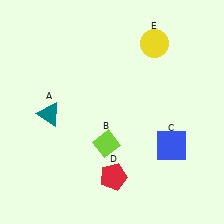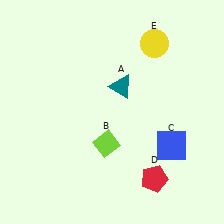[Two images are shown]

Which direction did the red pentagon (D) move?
The red pentagon (D) moved right.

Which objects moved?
The objects that moved are: the teal triangle (A), the red pentagon (D).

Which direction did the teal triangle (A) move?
The teal triangle (A) moved right.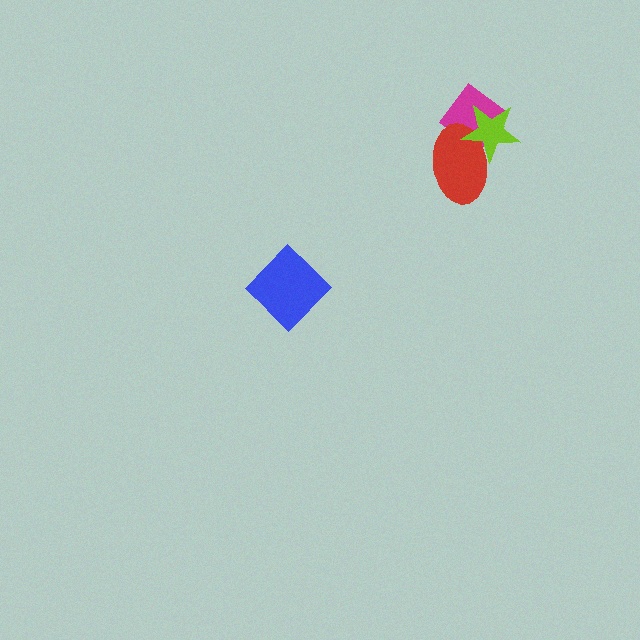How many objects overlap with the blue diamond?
0 objects overlap with the blue diamond.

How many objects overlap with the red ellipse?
2 objects overlap with the red ellipse.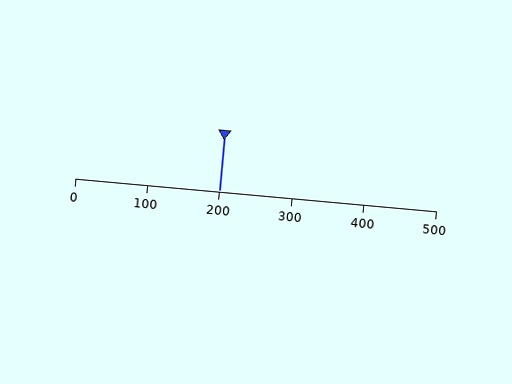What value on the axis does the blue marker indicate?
The marker indicates approximately 200.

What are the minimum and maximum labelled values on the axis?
The axis runs from 0 to 500.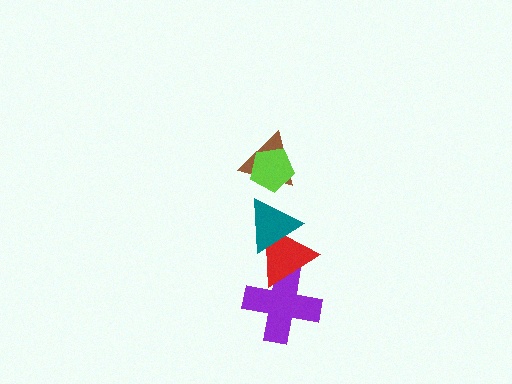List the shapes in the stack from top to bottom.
From top to bottom: the lime pentagon, the brown triangle, the teal triangle, the red triangle, the purple cross.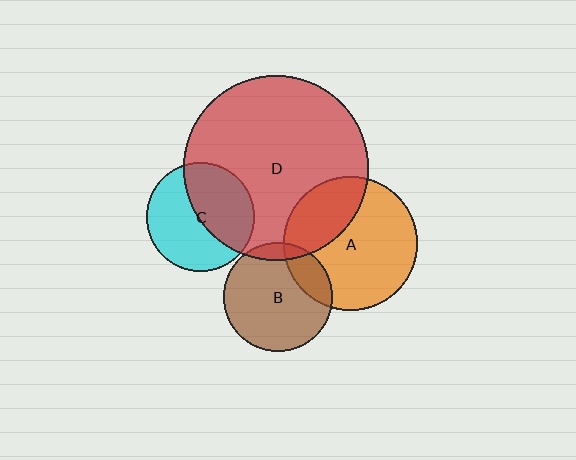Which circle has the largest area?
Circle D (red).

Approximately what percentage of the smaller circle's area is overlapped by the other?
Approximately 45%.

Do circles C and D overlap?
Yes.